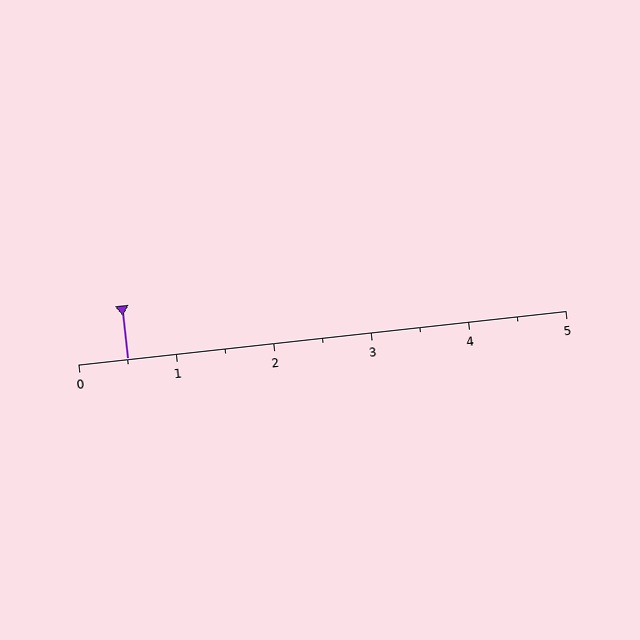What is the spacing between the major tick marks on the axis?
The major ticks are spaced 1 apart.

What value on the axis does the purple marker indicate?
The marker indicates approximately 0.5.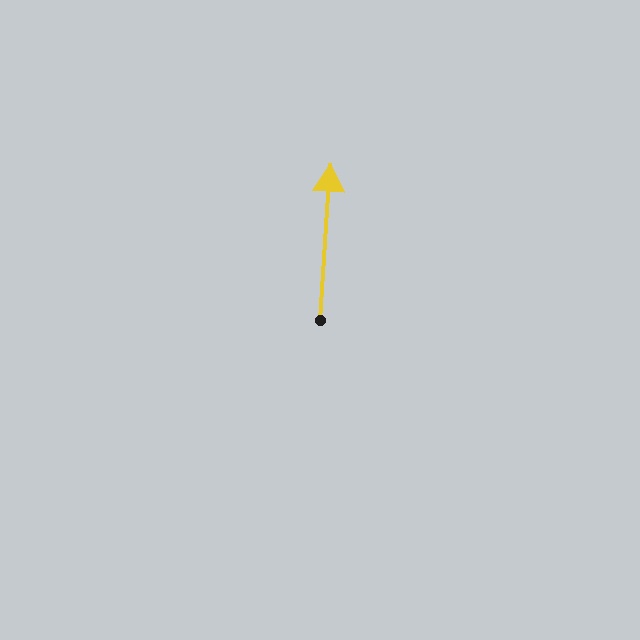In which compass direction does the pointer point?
North.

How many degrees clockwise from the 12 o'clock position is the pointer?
Approximately 4 degrees.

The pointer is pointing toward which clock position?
Roughly 12 o'clock.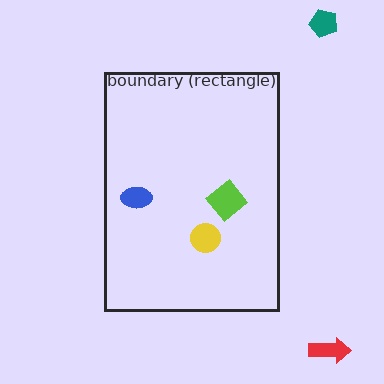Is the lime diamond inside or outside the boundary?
Inside.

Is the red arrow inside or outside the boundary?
Outside.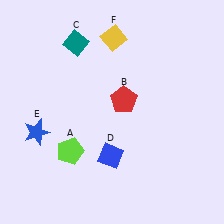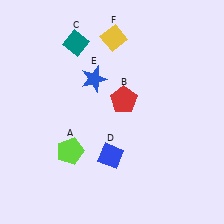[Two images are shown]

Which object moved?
The blue star (E) moved right.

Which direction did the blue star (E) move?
The blue star (E) moved right.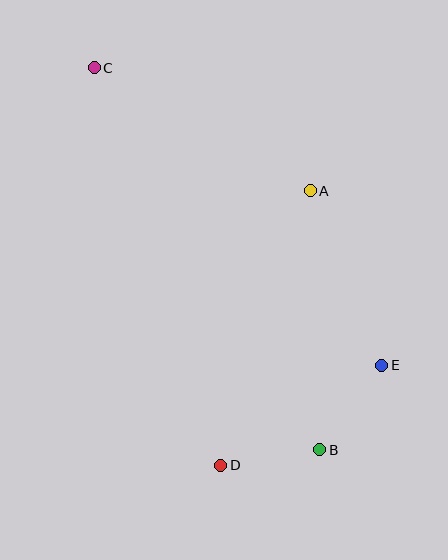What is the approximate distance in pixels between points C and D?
The distance between C and D is approximately 417 pixels.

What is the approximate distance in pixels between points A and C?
The distance between A and C is approximately 249 pixels.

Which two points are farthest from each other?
Points B and C are farthest from each other.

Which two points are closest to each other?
Points B and D are closest to each other.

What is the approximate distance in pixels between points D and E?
The distance between D and E is approximately 189 pixels.